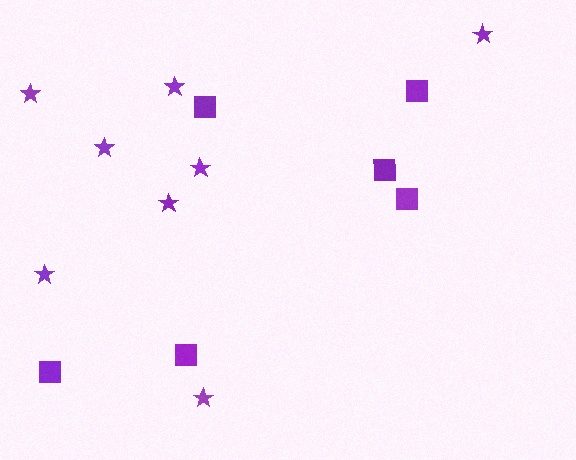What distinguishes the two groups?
There are 2 groups: one group of stars (8) and one group of squares (6).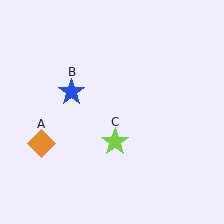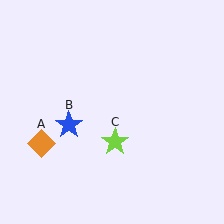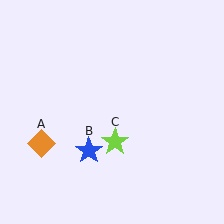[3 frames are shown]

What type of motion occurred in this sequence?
The blue star (object B) rotated counterclockwise around the center of the scene.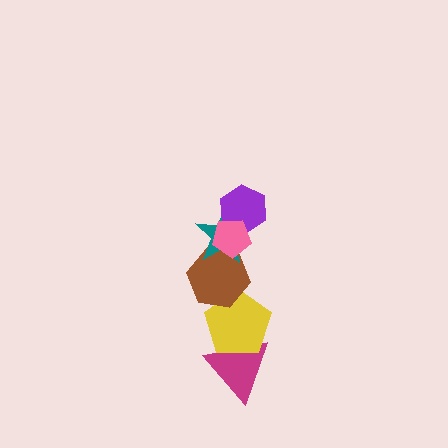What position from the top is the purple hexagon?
The purple hexagon is 2nd from the top.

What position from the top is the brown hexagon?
The brown hexagon is 4th from the top.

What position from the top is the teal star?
The teal star is 3rd from the top.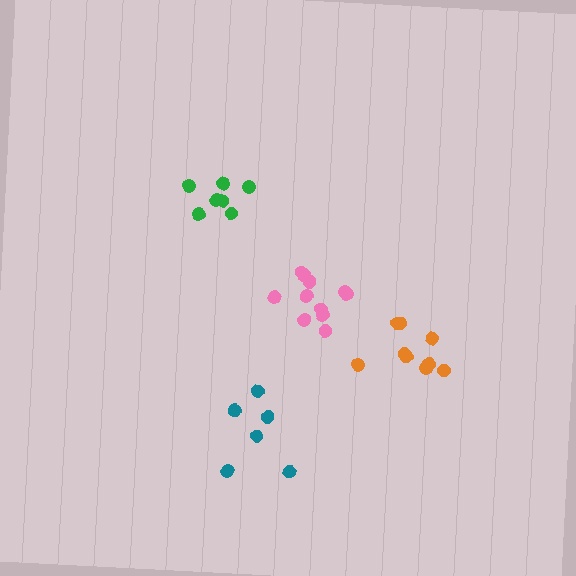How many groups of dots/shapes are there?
There are 4 groups.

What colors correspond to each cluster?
The clusters are colored: teal, orange, pink, green.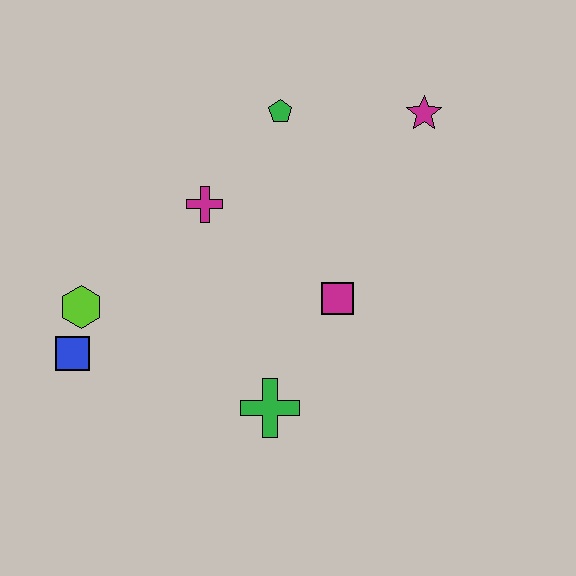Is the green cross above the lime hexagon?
No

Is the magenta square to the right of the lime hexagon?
Yes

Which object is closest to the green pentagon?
The magenta cross is closest to the green pentagon.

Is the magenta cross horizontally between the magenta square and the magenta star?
No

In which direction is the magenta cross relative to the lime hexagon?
The magenta cross is to the right of the lime hexagon.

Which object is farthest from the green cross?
The magenta star is farthest from the green cross.